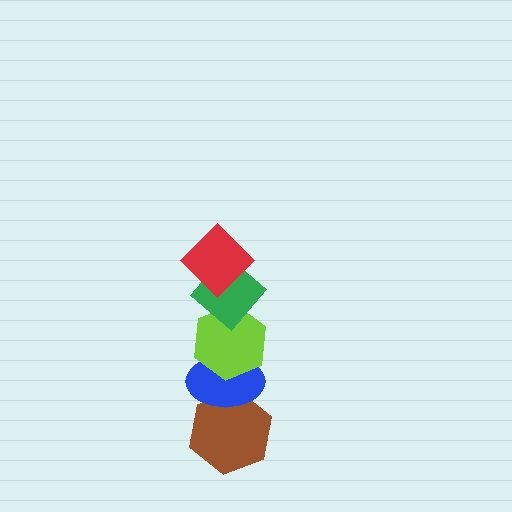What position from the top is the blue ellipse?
The blue ellipse is 4th from the top.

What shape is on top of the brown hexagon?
The blue ellipse is on top of the brown hexagon.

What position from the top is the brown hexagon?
The brown hexagon is 5th from the top.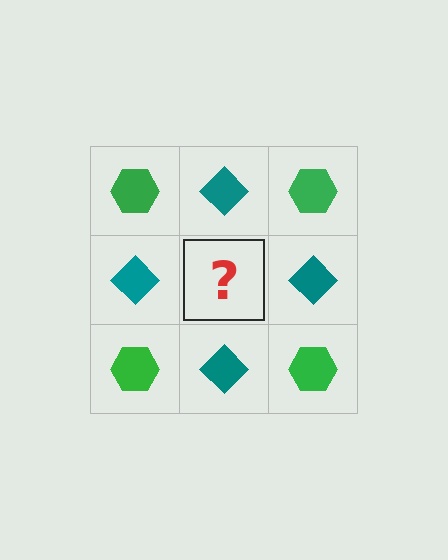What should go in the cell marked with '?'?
The missing cell should contain a green hexagon.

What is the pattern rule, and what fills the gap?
The rule is that it alternates green hexagon and teal diamond in a checkerboard pattern. The gap should be filled with a green hexagon.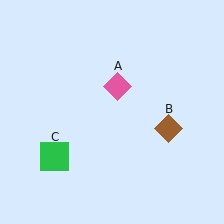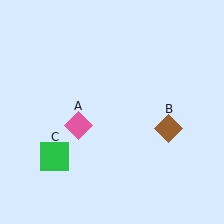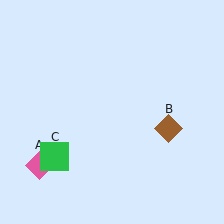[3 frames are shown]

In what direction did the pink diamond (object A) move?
The pink diamond (object A) moved down and to the left.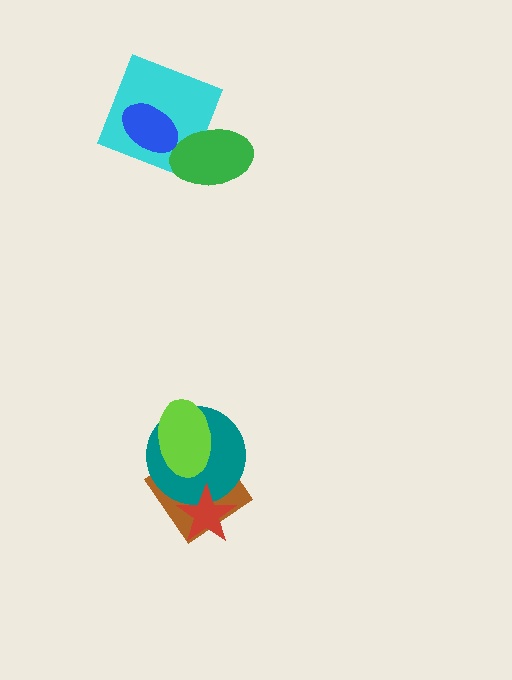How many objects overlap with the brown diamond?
3 objects overlap with the brown diamond.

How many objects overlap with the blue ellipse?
1 object overlaps with the blue ellipse.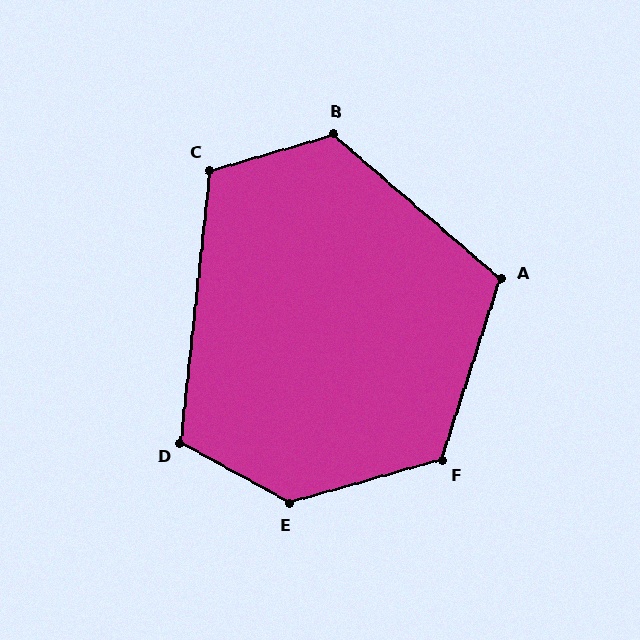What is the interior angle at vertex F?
Approximately 124 degrees (obtuse).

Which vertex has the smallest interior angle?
C, at approximately 112 degrees.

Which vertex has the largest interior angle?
E, at approximately 135 degrees.